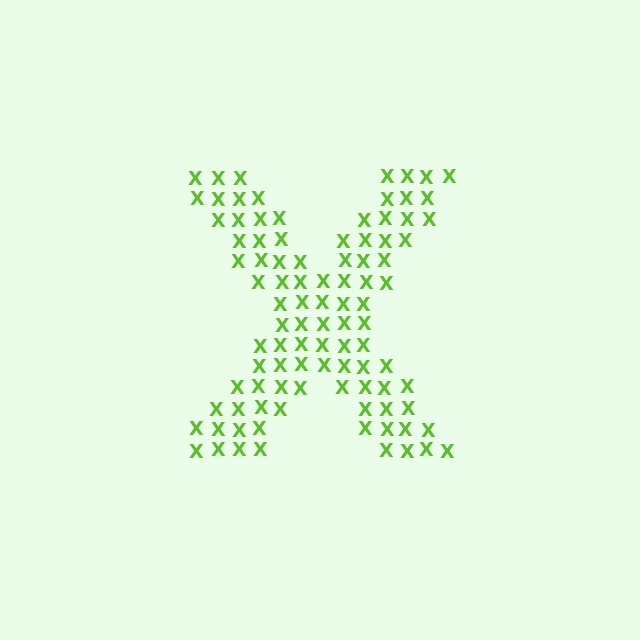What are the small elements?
The small elements are letter X's.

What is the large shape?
The large shape is the letter X.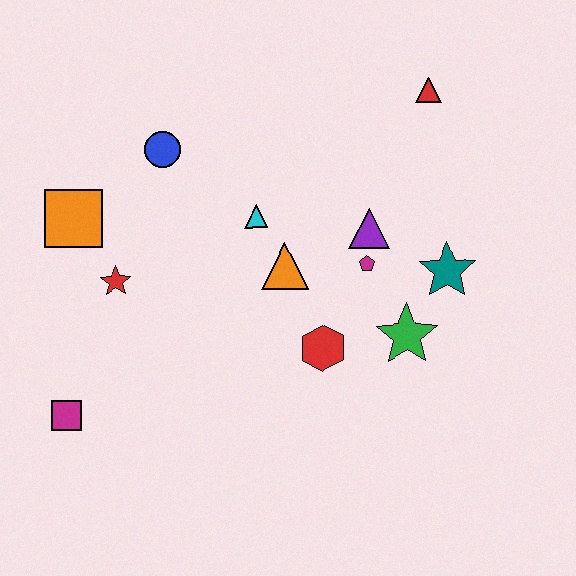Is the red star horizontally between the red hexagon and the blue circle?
No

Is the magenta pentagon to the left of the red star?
No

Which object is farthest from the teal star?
The magenta square is farthest from the teal star.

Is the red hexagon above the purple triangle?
No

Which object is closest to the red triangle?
The purple triangle is closest to the red triangle.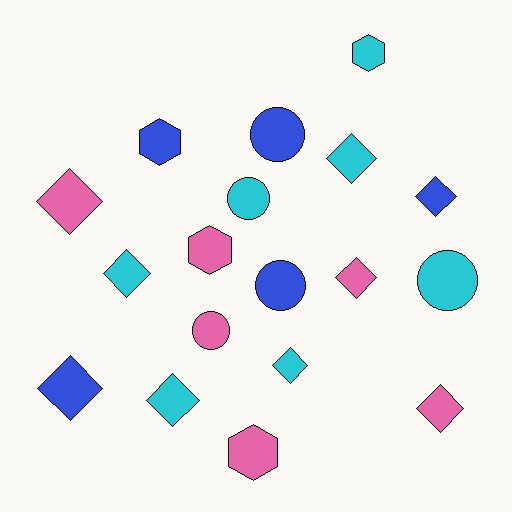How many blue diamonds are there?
There are 2 blue diamonds.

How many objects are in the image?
There are 18 objects.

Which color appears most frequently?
Cyan, with 7 objects.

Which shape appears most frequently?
Diamond, with 9 objects.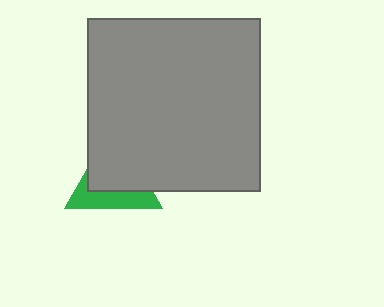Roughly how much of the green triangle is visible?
A small part of it is visible (roughly 41%).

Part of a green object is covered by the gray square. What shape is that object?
It is a triangle.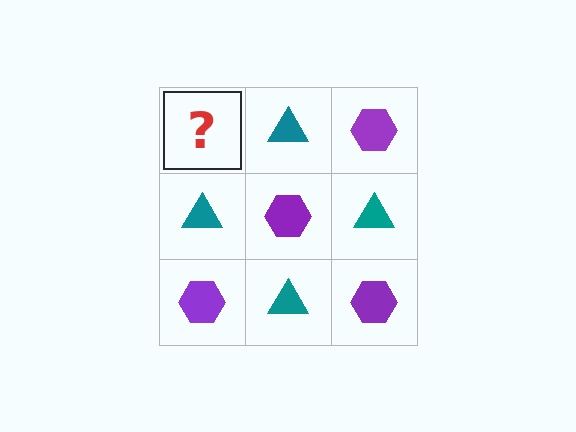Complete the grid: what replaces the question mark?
The question mark should be replaced with a purple hexagon.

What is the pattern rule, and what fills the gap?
The rule is that it alternates purple hexagon and teal triangle in a checkerboard pattern. The gap should be filled with a purple hexagon.